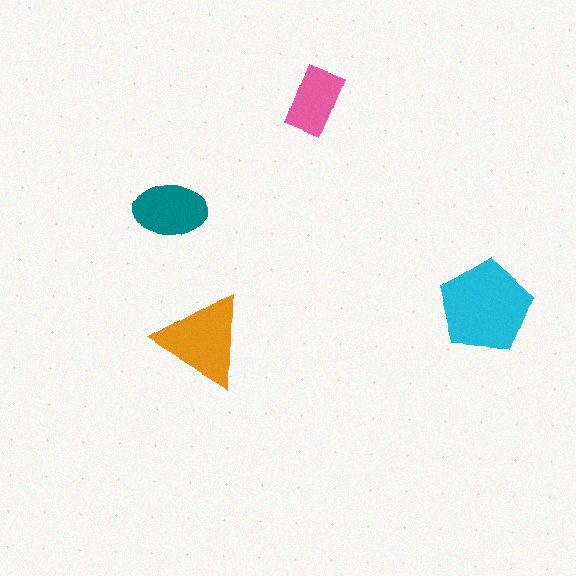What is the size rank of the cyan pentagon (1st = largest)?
1st.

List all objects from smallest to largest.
The pink rectangle, the teal ellipse, the orange triangle, the cyan pentagon.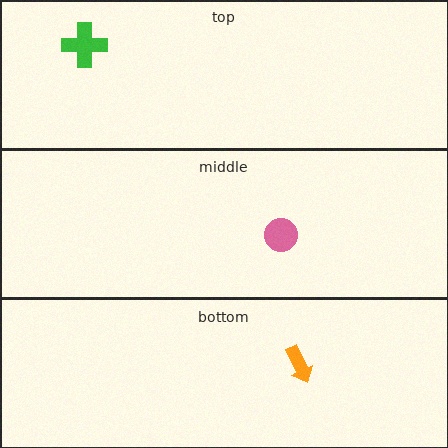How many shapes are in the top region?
1.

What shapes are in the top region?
The green cross.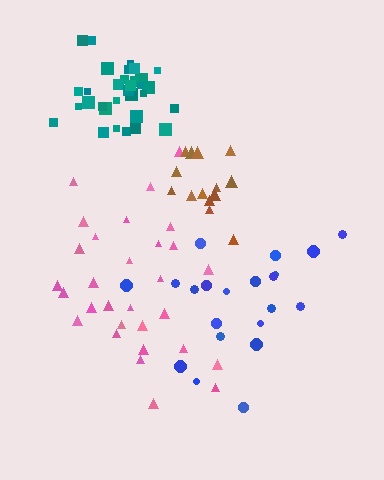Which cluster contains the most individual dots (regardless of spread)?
Teal (34).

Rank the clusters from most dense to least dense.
teal, brown, pink, blue.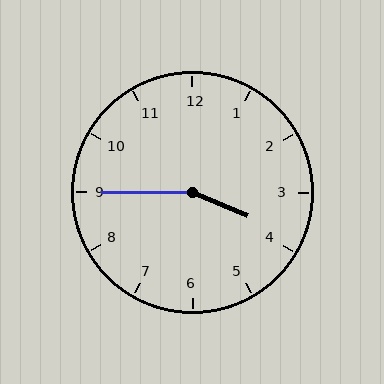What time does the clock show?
3:45.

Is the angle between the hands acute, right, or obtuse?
It is obtuse.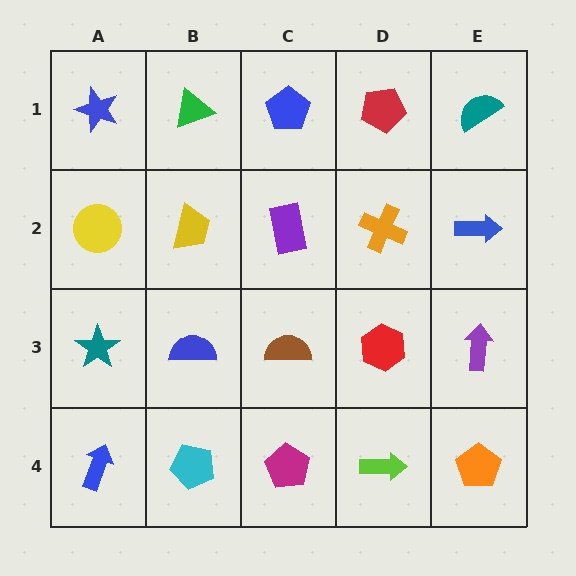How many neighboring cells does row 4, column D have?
3.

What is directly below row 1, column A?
A yellow circle.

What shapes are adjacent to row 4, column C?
A brown semicircle (row 3, column C), a cyan pentagon (row 4, column B), a lime arrow (row 4, column D).